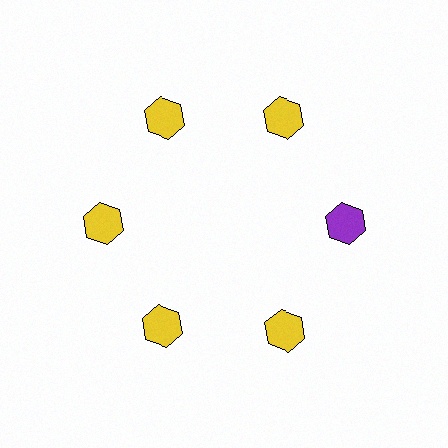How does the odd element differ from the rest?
It has a different color: purple instead of yellow.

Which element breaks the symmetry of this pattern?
The purple hexagon at roughly the 3 o'clock position breaks the symmetry. All other shapes are yellow hexagons.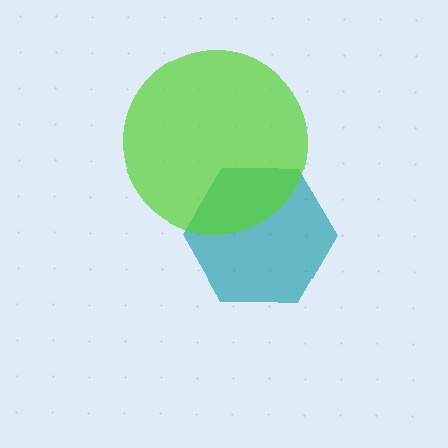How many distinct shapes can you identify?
There are 2 distinct shapes: a teal hexagon, a lime circle.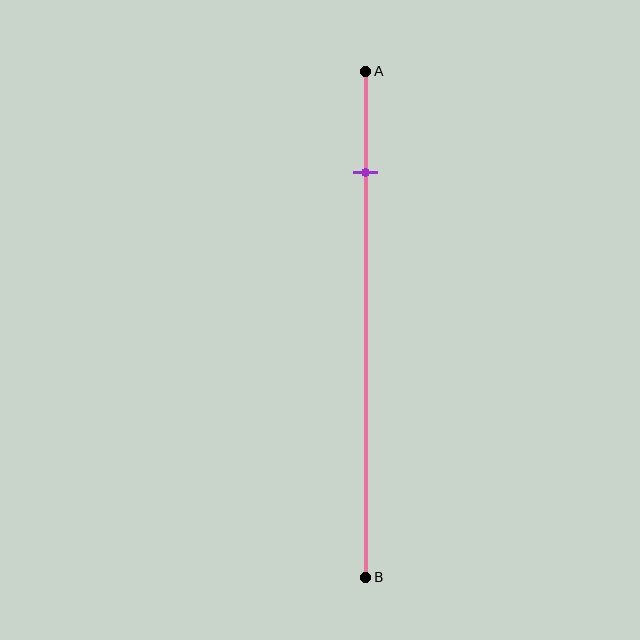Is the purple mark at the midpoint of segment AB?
No, the mark is at about 20% from A, not at the 50% midpoint.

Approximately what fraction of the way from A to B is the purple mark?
The purple mark is approximately 20% of the way from A to B.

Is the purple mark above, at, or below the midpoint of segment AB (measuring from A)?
The purple mark is above the midpoint of segment AB.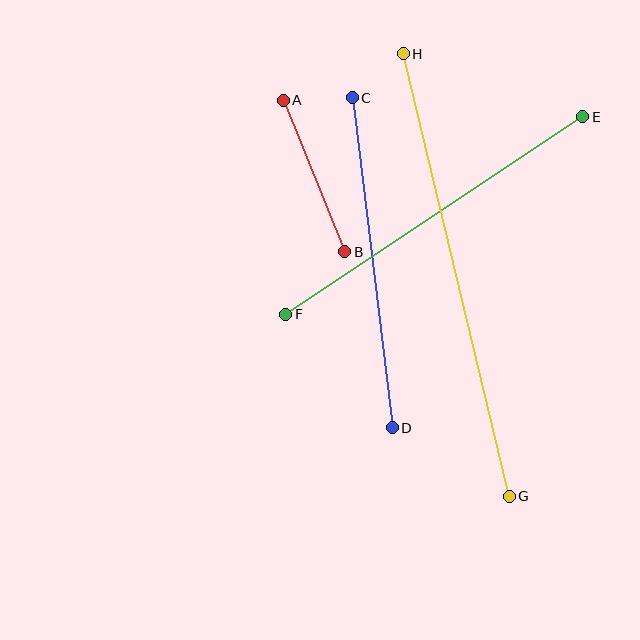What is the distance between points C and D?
The distance is approximately 333 pixels.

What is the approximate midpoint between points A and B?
The midpoint is at approximately (314, 176) pixels.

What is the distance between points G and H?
The distance is approximately 455 pixels.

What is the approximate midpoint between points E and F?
The midpoint is at approximately (434, 215) pixels.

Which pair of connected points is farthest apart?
Points G and H are farthest apart.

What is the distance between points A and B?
The distance is approximately 163 pixels.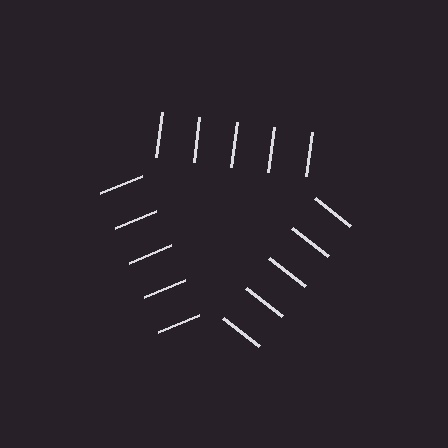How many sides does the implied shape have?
3 sides — the line-ends trace a triangle.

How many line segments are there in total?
15 — 5 along each of the 3 edges.